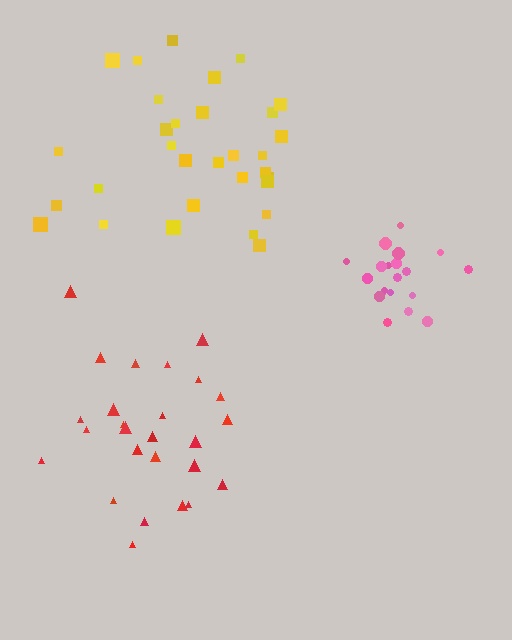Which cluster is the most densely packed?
Pink.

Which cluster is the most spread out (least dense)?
Yellow.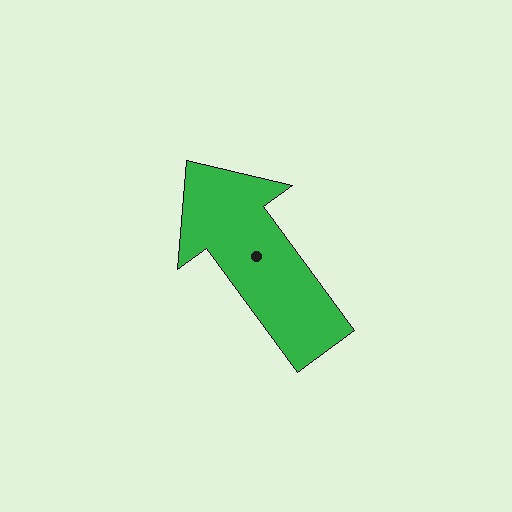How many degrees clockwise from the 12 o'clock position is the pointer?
Approximately 324 degrees.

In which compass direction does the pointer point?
Northwest.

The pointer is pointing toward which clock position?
Roughly 11 o'clock.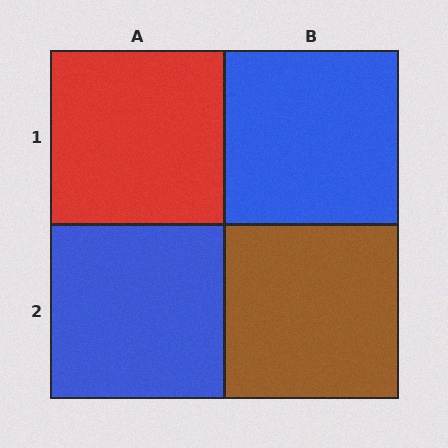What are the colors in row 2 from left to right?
Blue, brown.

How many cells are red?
1 cell is red.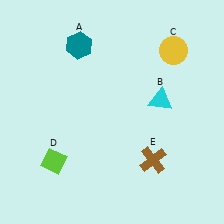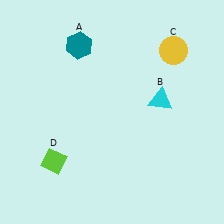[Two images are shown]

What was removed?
The brown cross (E) was removed in Image 2.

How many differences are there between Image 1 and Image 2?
There is 1 difference between the two images.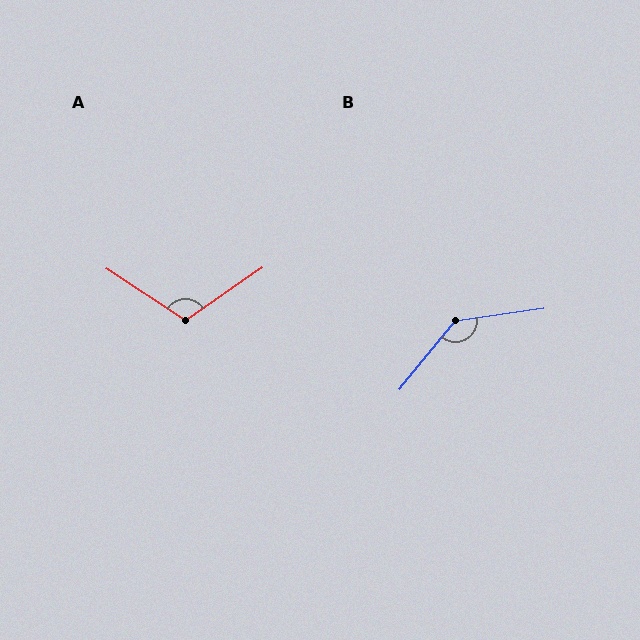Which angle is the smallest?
A, at approximately 112 degrees.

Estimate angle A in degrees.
Approximately 112 degrees.